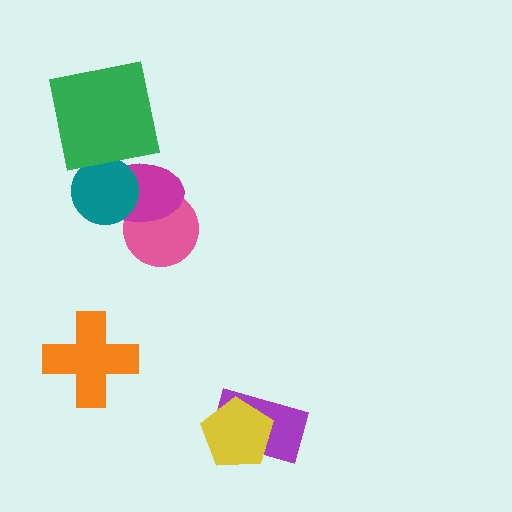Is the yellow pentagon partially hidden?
No, no other shape covers it.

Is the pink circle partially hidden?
Yes, it is partially covered by another shape.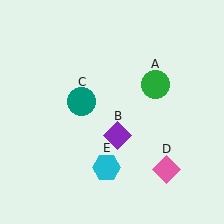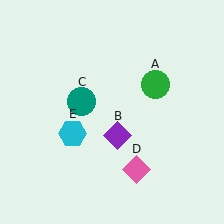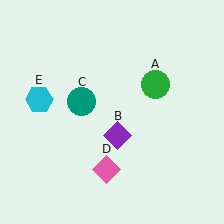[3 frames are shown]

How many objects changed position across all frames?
2 objects changed position: pink diamond (object D), cyan hexagon (object E).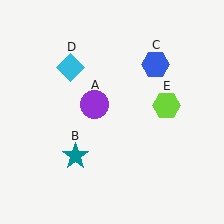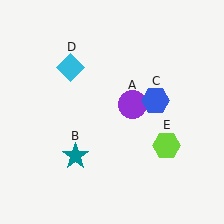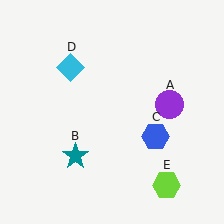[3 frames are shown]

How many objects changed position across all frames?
3 objects changed position: purple circle (object A), blue hexagon (object C), lime hexagon (object E).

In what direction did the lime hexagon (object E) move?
The lime hexagon (object E) moved down.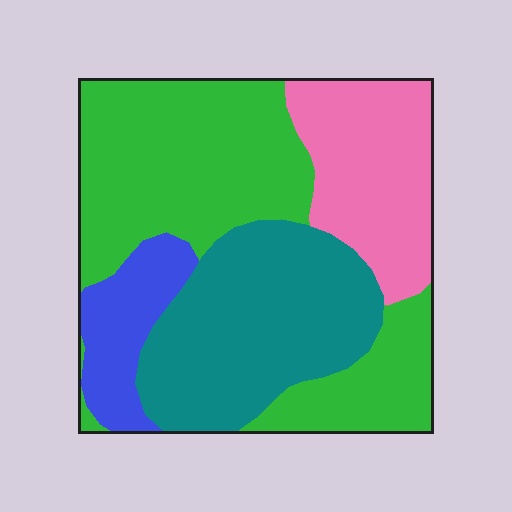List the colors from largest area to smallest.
From largest to smallest: green, teal, pink, blue.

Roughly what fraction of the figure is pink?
Pink covers around 20% of the figure.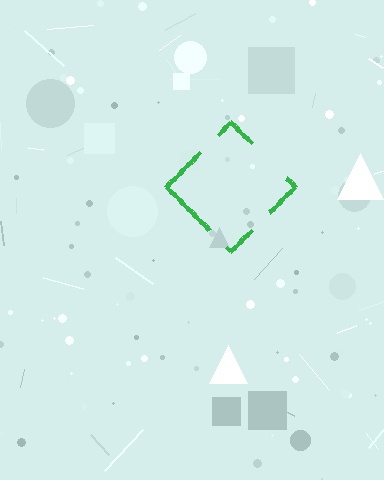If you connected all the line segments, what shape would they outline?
They would outline a diamond.